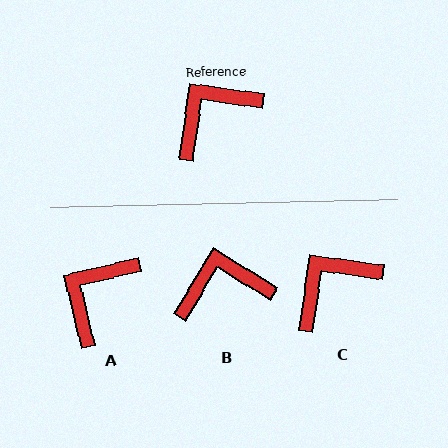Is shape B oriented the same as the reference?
No, it is off by about 23 degrees.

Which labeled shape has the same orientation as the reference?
C.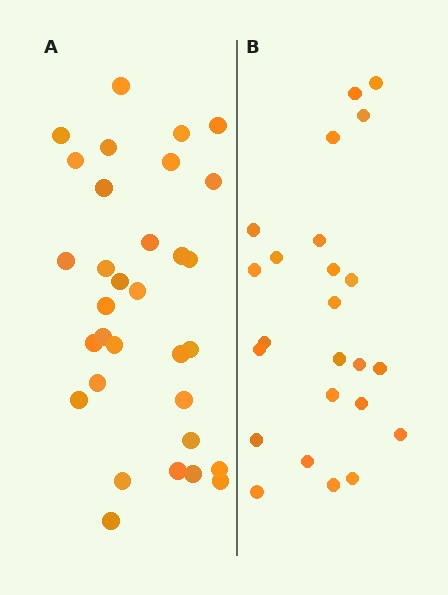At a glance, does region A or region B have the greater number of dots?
Region A (the left region) has more dots.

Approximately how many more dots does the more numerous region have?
Region A has roughly 8 or so more dots than region B.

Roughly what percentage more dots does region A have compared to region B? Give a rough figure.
About 35% more.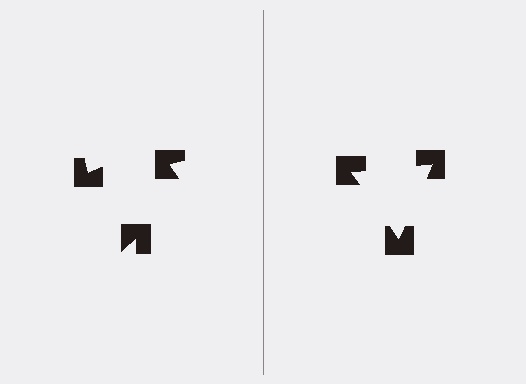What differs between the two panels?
The notched squares are positioned identically on both sides; only the wedge orientations differ. On the right they align to a triangle; on the left they are misaligned.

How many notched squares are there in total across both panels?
6 — 3 on each side.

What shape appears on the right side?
An illusory triangle.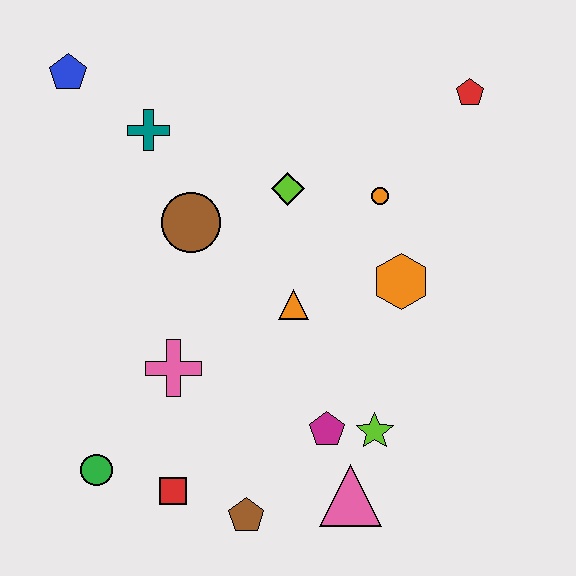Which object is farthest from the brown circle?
The pink triangle is farthest from the brown circle.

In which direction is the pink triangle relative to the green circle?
The pink triangle is to the right of the green circle.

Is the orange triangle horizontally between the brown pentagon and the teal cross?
No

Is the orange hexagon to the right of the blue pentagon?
Yes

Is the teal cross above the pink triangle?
Yes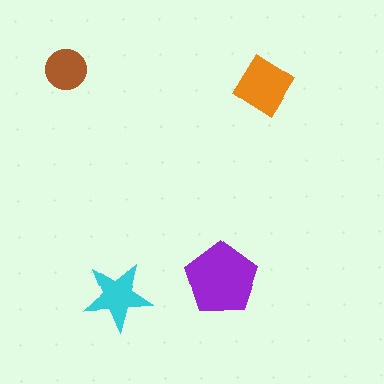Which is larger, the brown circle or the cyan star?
The cyan star.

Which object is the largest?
The purple pentagon.